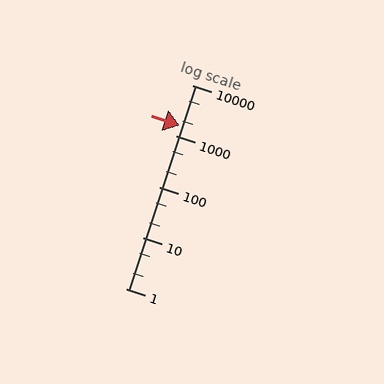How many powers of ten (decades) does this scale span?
The scale spans 4 decades, from 1 to 10000.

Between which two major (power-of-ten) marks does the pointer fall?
The pointer is between 1000 and 10000.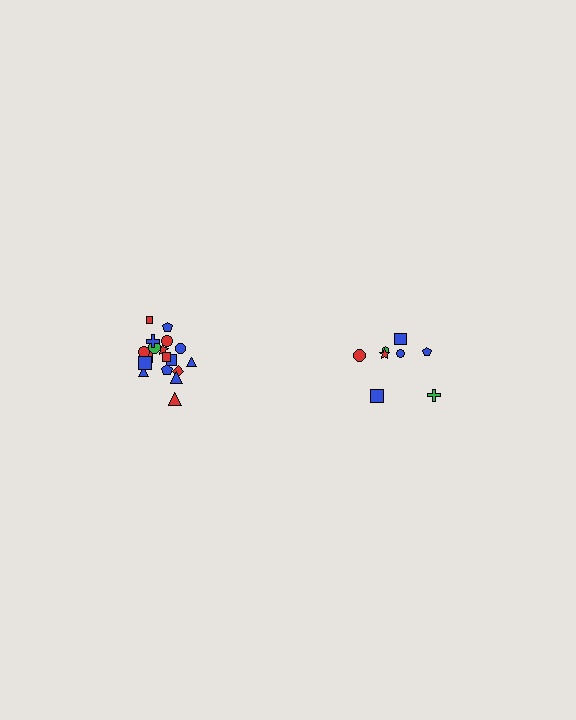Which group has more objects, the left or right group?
The left group.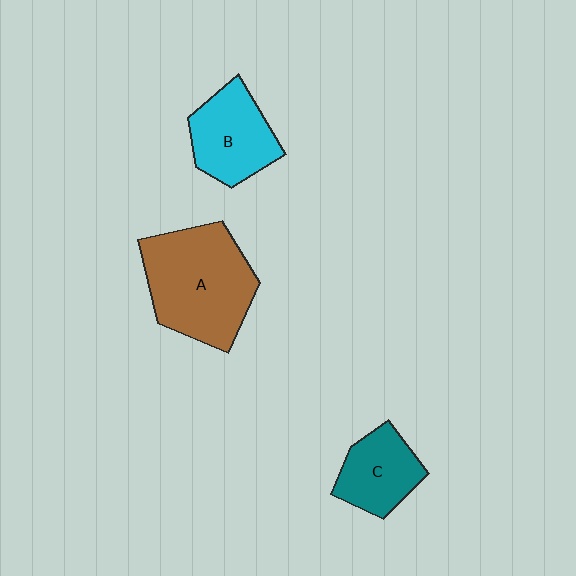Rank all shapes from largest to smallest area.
From largest to smallest: A (brown), B (cyan), C (teal).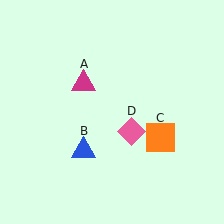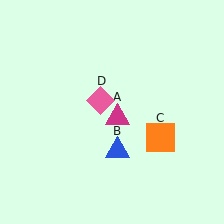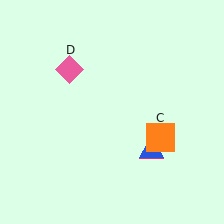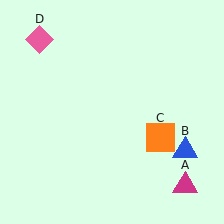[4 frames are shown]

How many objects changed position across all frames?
3 objects changed position: magenta triangle (object A), blue triangle (object B), pink diamond (object D).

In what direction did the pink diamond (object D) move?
The pink diamond (object D) moved up and to the left.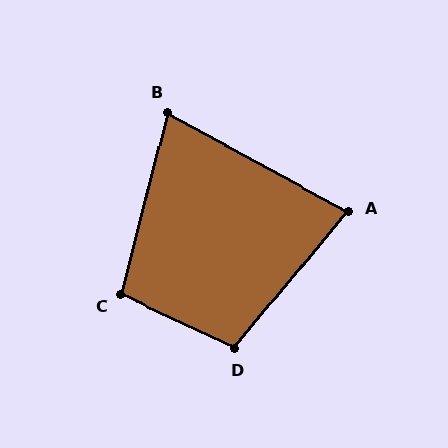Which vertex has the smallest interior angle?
B, at approximately 76 degrees.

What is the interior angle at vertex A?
Approximately 79 degrees (acute).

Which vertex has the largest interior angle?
D, at approximately 104 degrees.